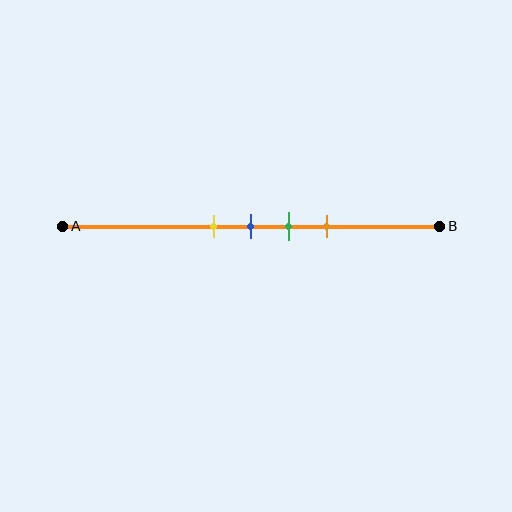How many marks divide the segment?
There are 4 marks dividing the segment.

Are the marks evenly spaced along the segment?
Yes, the marks are approximately evenly spaced.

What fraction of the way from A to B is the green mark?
The green mark is approximately 60% (0.6) of the way from A to B.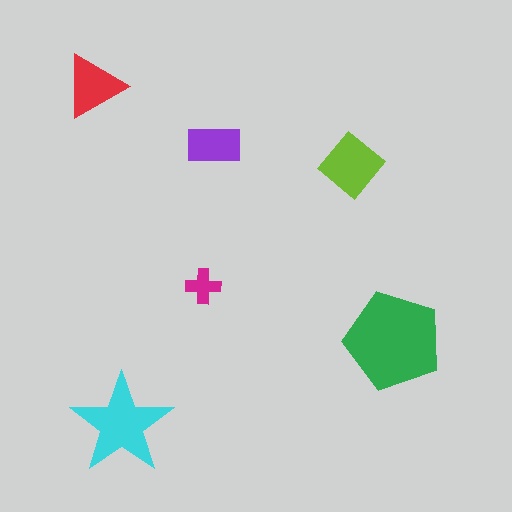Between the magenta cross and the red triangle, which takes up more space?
The red triangle.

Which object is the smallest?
The magenta cross.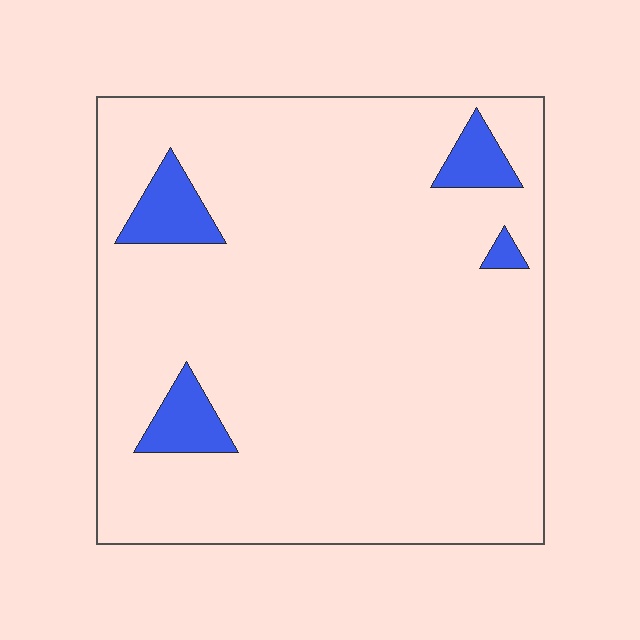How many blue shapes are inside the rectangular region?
4.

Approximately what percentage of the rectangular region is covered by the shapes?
Approximately 10%.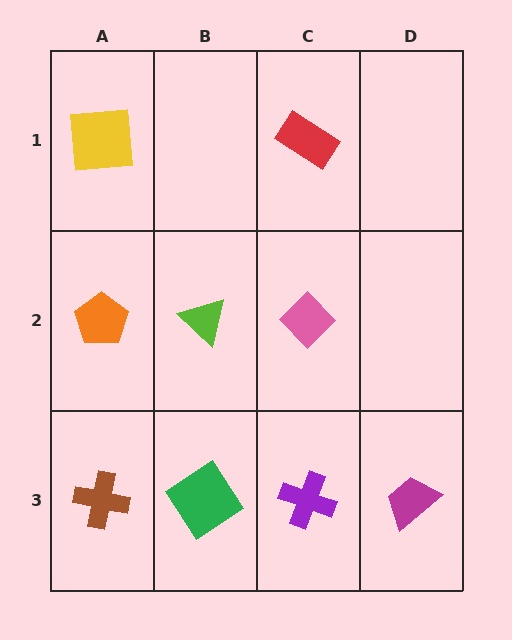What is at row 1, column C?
A red rectangle.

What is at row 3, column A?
A brown cross.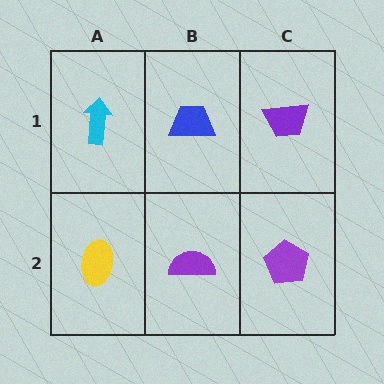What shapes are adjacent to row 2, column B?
A blue trapezoid (row 1, column B), a yellow ellipse (row 2, column A), a purple pentagon (row 2, column C).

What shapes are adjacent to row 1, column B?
A purple semicircle (row 2, column B), a cyan arrow (row 1, column A), a purple trapezoid (row 1, column C).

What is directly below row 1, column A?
A yellow ellipse.